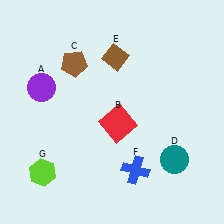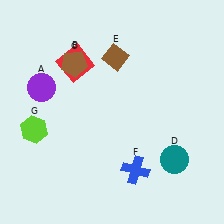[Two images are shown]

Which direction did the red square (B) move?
The red square (B) moved up.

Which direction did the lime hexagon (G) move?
The lime hexagon (G) moved up.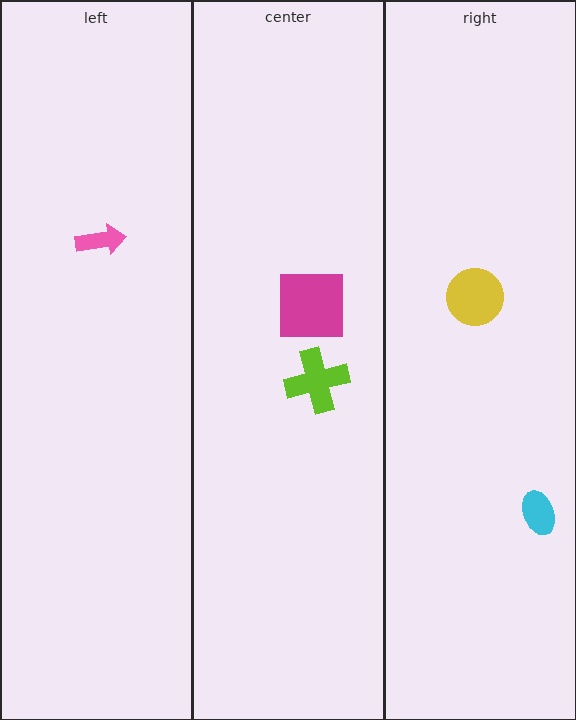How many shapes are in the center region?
2.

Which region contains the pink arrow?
The left region.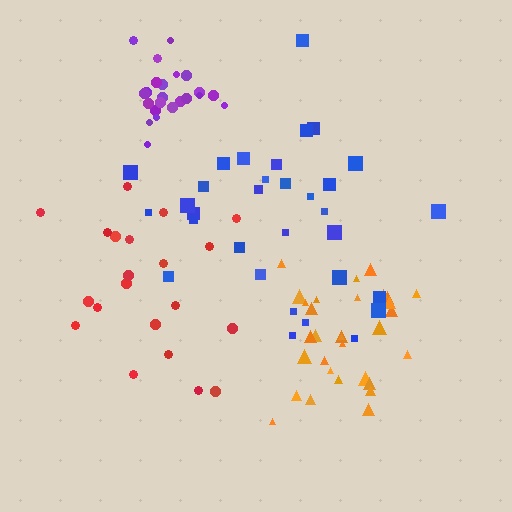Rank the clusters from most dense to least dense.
purple, orange, red, blue.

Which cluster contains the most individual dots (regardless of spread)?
Orange (32).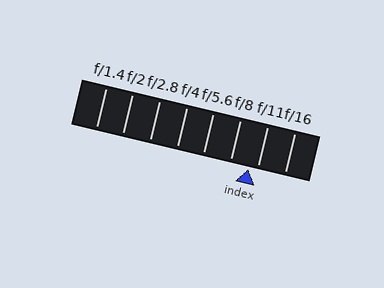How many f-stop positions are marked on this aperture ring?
There are 8 f-stop positions marked.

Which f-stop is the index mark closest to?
The index mark is closest to f/11.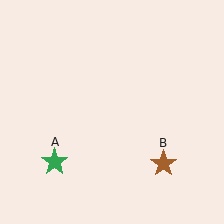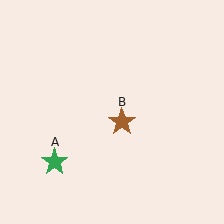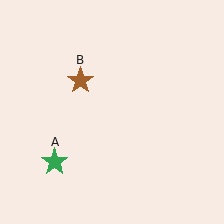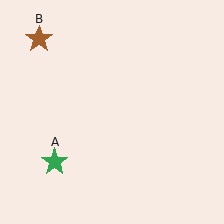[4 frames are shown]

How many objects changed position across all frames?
1 object changed position: brown star (object B).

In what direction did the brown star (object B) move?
The brown star (object B) moved up and to the left.